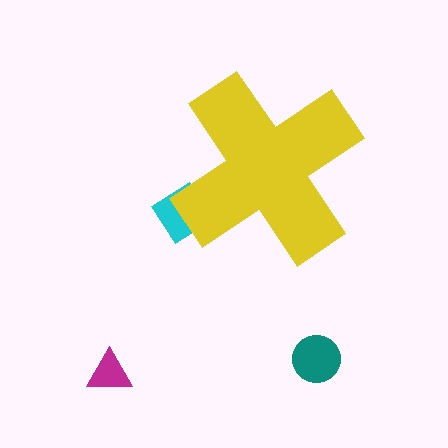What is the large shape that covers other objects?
A yellow cross.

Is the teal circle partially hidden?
No, the teal circle is fully visible.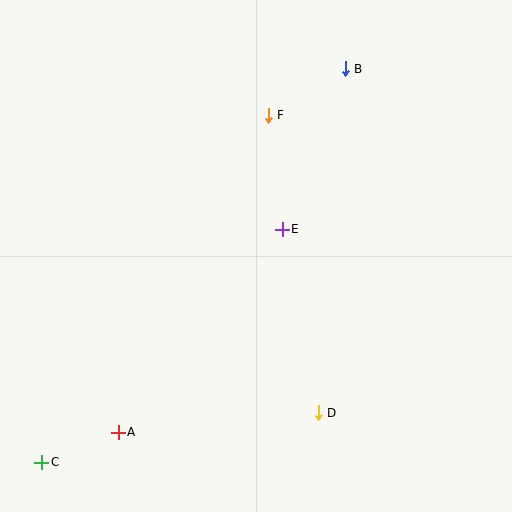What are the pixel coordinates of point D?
Point D is at (318, 413).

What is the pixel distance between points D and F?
The distance between D and F is 302 pixels.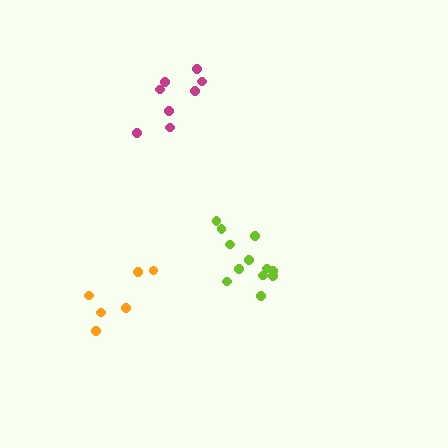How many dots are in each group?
Group 1: 8 dots, Group 2: 6 dots, Group 3: 12 dots (26 total).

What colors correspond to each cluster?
The clusters are colored: magenta, orange, lime.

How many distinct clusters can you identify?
There are 3 distinct clusters.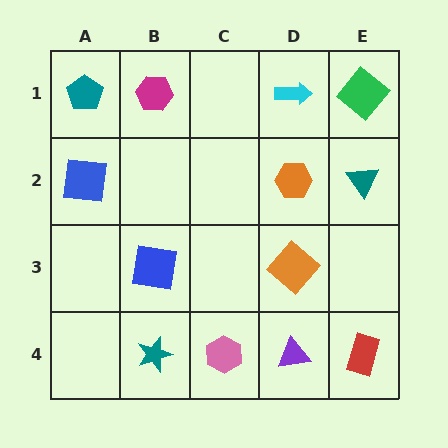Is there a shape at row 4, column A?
No, that cell is empty.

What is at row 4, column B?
A teal star.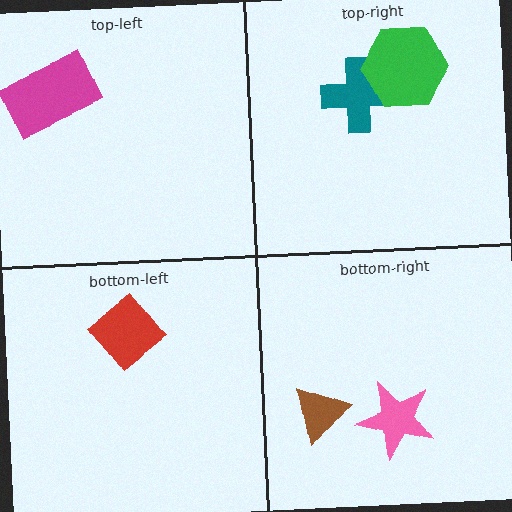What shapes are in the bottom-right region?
The pink star, the brown triangle.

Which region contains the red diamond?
The bottom-left region.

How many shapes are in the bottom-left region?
1.